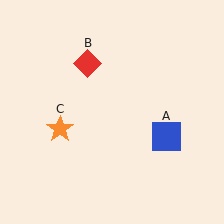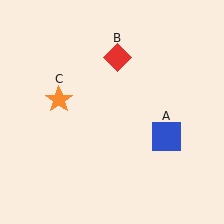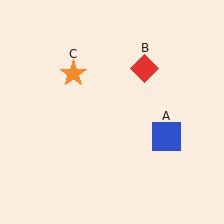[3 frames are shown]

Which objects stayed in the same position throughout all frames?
Blue square (object A) remained stationary.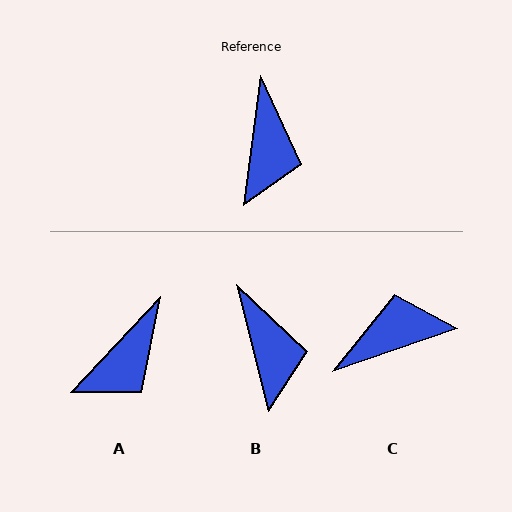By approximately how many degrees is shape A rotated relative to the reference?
Approximately 36 degrees clockwise.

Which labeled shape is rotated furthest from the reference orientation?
C, about 116 degrees away.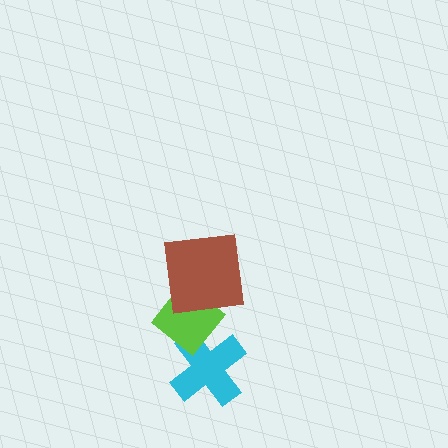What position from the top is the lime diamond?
The lime diamond is 2nd from the top.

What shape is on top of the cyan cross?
The lime diamond is on top of the cyan cross.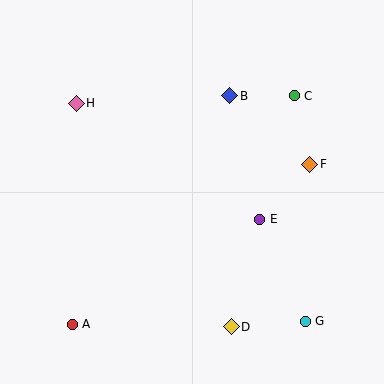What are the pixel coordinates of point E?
Point E is at (260, 219).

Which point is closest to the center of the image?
Point E at (260, 219) is closest to the center.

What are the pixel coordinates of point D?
Point D is at (231, 327).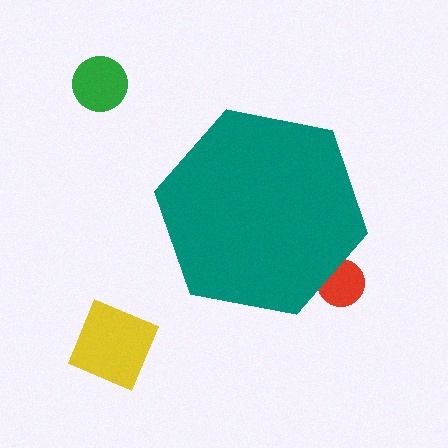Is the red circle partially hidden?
Yes, the red circle is partially hidden behind the teal hexagon.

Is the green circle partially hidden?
No, the green circle is fully visible.